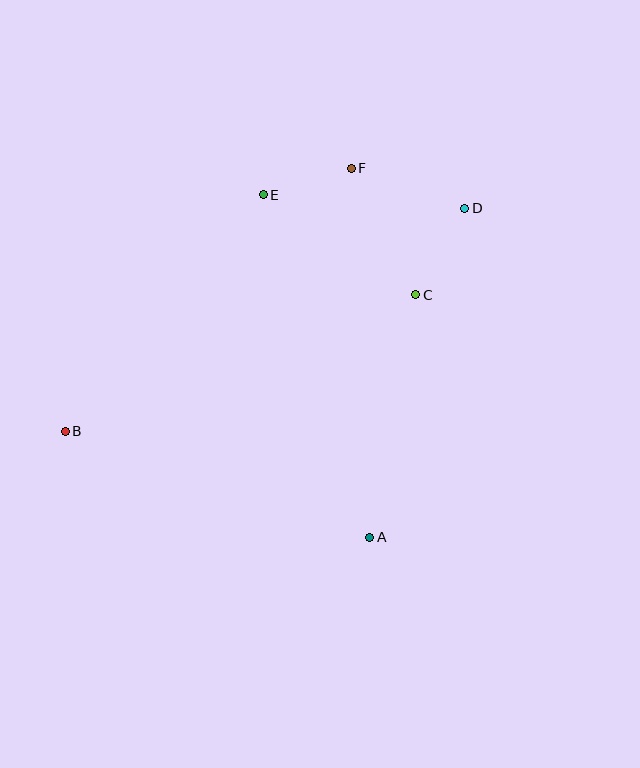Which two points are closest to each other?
Points E and F are closest to each other.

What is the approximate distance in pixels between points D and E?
The distance between D and E is approximately 202 pixels.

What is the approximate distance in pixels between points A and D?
The distance between A and D is approximately 342 pixels.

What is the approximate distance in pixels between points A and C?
The distance between A and C is approximately 247 pixels.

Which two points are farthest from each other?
Points B and D are farthest from each other.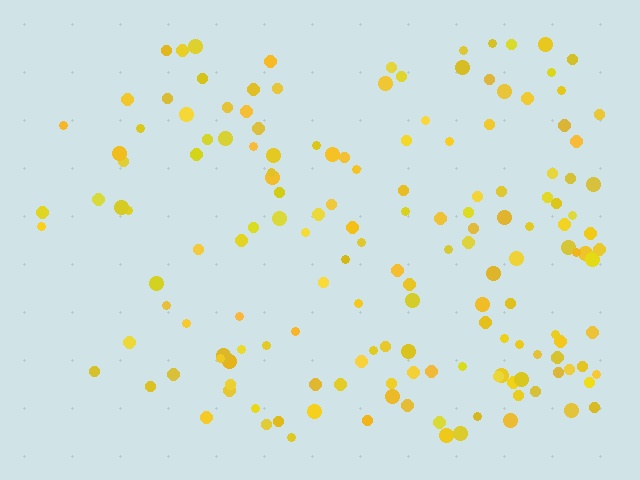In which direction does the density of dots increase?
From left to right, with the right side densest.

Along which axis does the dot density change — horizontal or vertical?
Horizontal.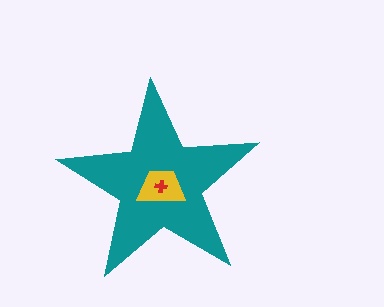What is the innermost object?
The red cross.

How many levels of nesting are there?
3.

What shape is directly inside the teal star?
The yellow trapezoid.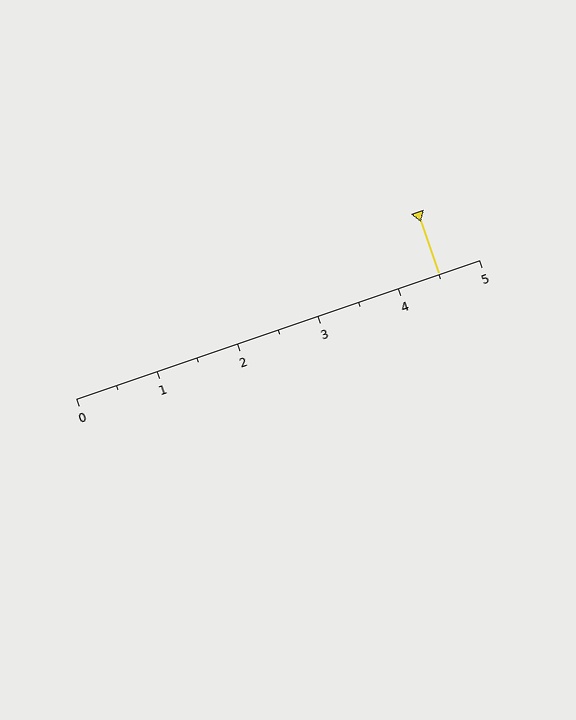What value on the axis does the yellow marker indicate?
The marker indicates approximately 4.5.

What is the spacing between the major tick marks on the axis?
The major ticks are spaced 1 apart.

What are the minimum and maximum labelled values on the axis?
The axis runs from 0 to 5.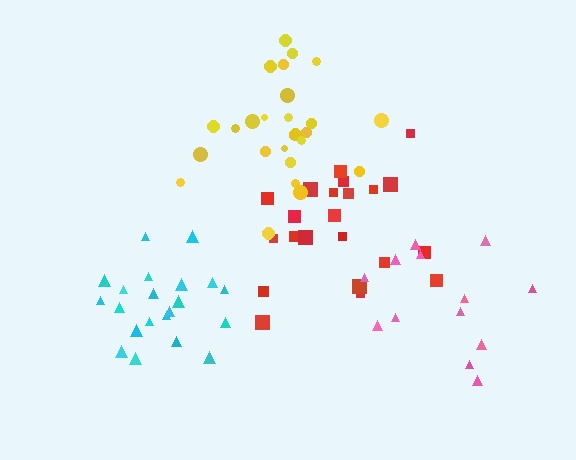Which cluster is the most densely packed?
Cyan.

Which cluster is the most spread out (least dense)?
Pink.